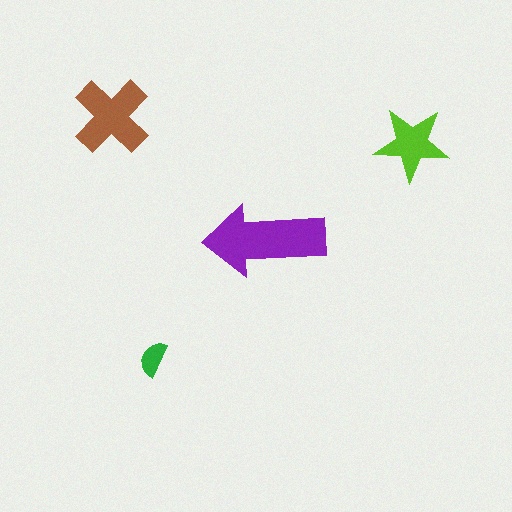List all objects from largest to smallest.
The purple arrow, the brown cross, the lime star, the green semicircle.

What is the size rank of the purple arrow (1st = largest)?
1st.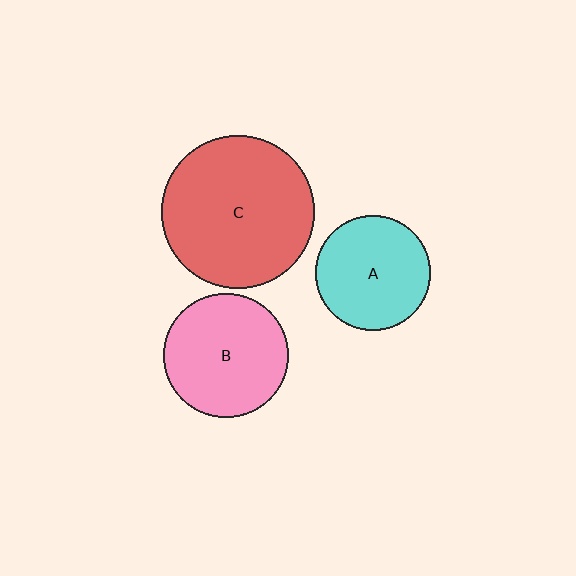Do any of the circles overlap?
No, none of the circles overlap.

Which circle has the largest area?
Circle C (red).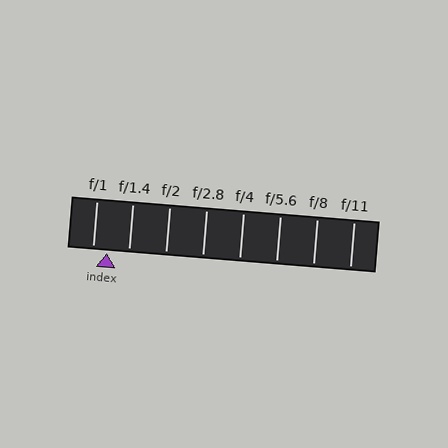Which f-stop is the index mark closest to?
The index mark is closest to f/1.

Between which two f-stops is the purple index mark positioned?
The index mark is between f/1 and f/1.4.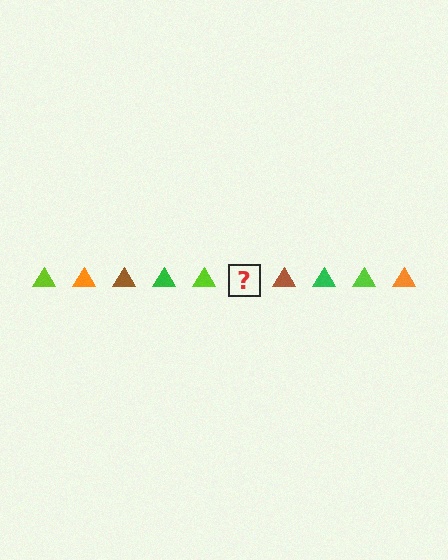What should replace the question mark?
The question mark should be replaced with an orange triangle.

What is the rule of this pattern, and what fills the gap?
The rule is that the pattern cycles through lime, orange, brown, green triangles. The gap should be filled with an orange triangle.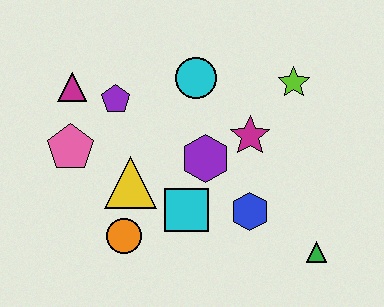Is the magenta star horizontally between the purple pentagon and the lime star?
Yes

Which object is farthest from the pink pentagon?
The green triangle is farthest from the pink pentagon.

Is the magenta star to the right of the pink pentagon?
Yes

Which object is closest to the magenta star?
The purple hexagon is closest to the magenta star.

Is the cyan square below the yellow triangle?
Yes